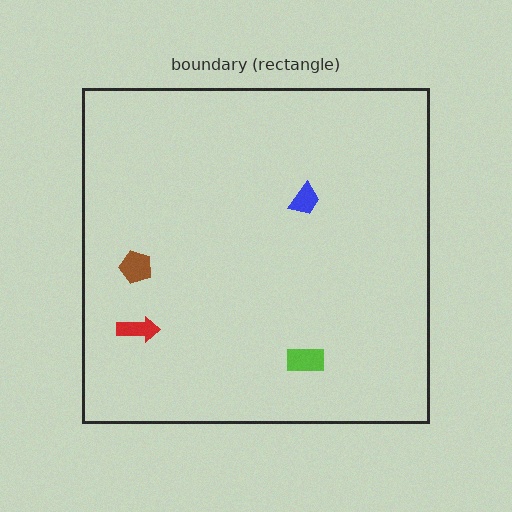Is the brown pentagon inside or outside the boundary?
Inside.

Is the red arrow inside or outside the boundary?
Inside.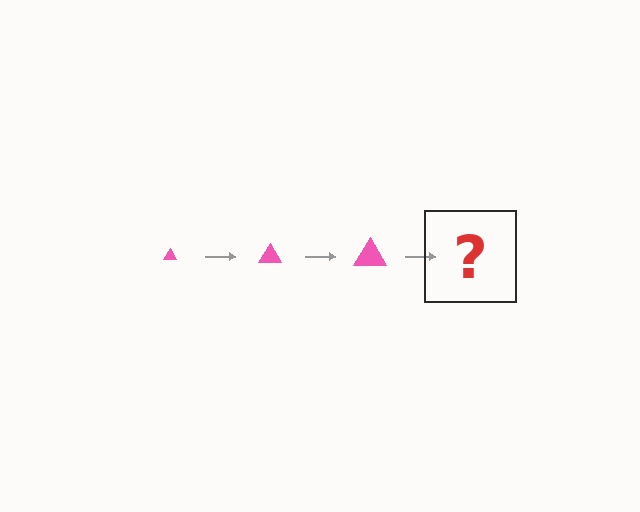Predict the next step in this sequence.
The next step is a pink triangle, larger than the previous one.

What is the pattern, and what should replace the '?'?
The pattern is that the triangle gets progressively larger each step. The '?' should be a pink triangle, larger than the previous one.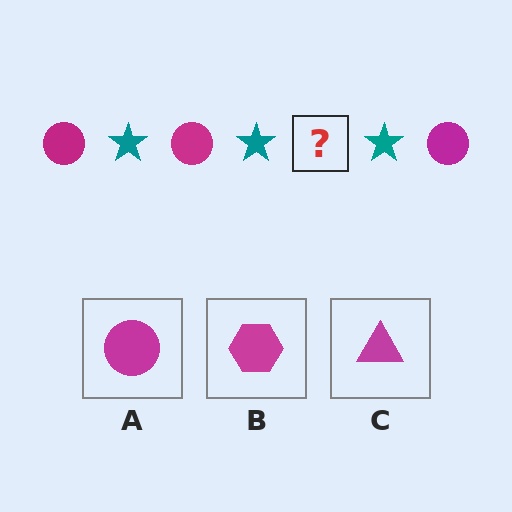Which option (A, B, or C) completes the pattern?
A.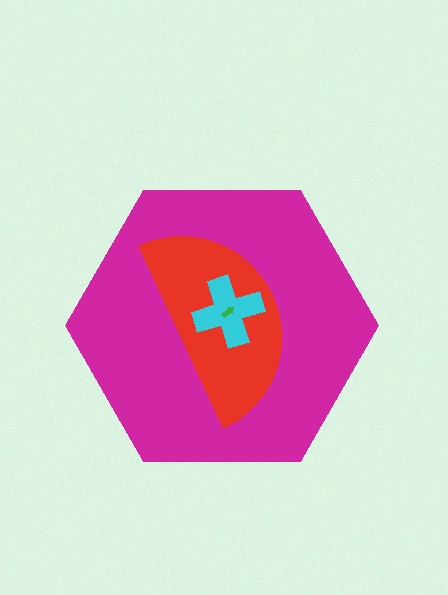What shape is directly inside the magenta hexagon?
The red semicircle.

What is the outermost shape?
The magenta hexagon.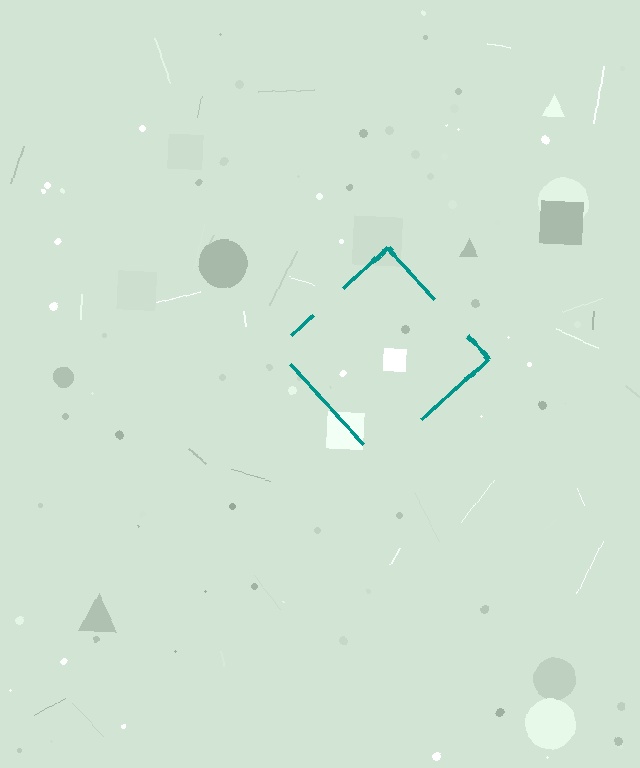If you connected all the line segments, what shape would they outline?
They would outline a diamond.